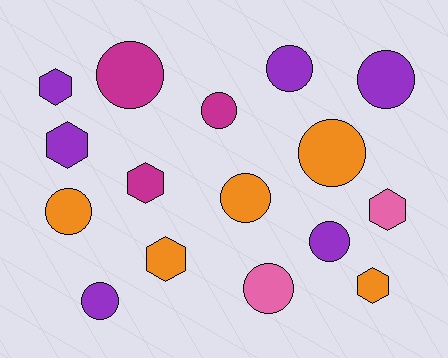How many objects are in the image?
There are 16 objects.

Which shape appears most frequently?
Circle, with 10 objects.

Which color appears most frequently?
Purple, with 6 objects.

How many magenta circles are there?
There are 2 magenta circles.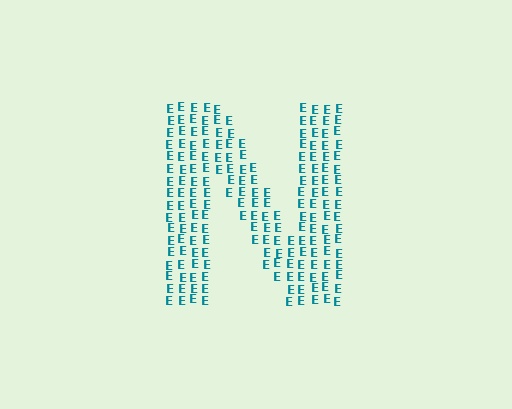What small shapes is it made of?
It is made of small letter E's.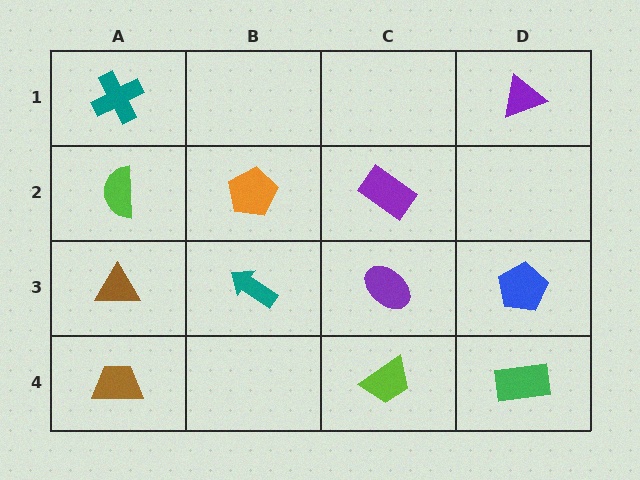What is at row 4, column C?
A lime trapezoid.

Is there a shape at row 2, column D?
No, that cell is empty.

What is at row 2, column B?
An orange pentagon.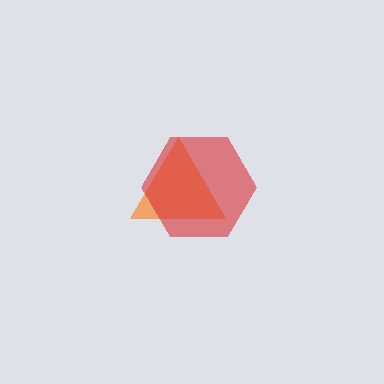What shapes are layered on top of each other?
The layered shapes are: an orange triangle, a red hexagon.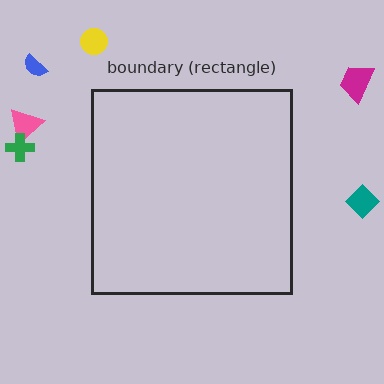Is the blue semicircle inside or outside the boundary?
Outside.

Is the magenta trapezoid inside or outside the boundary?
Outside.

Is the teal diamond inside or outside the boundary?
Outside.